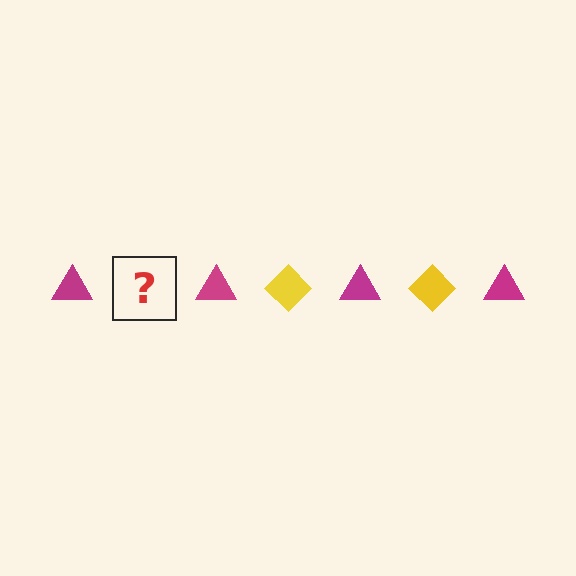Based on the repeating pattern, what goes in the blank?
The blank should be a yellow diamond.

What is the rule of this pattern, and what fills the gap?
The rule is that the pattern alternates between magenta triangle and yellow diamond. The gap should be filled with a yellow diamond.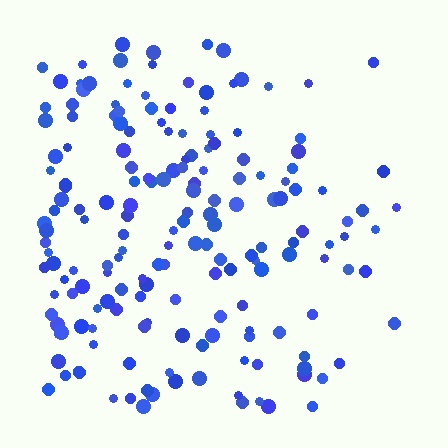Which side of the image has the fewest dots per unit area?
The right.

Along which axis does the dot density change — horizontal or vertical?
Horizontal.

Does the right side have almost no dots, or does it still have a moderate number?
Still a moderate number, just noticeably fewer than the left.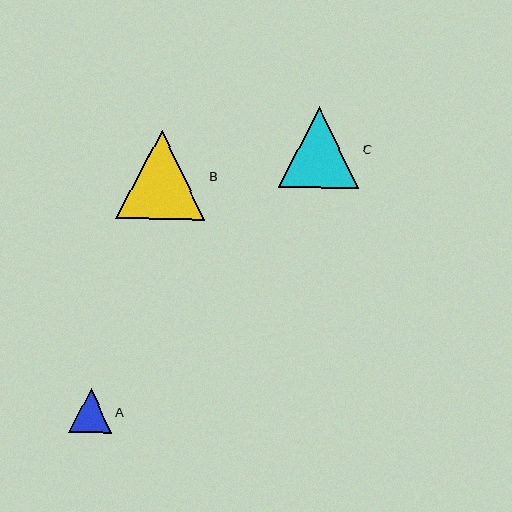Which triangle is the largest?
Triangle B is the largest with a size of approximately 89 pixels.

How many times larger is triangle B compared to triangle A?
Triangle B is approximately 2.1 times the size of triangle A.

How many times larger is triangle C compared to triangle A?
Triangle C is approximately 1.8 times the size of triangle A.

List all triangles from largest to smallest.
From largest to smallest: B, C, A.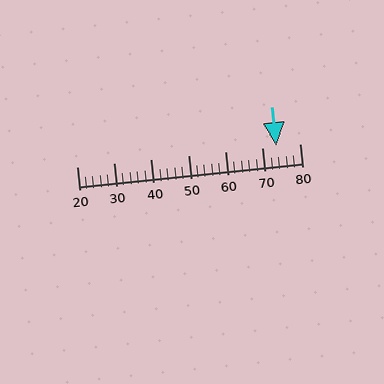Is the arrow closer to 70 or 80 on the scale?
The arrow is closer to 70.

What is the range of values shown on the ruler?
The ruler shows values from 20 to 80.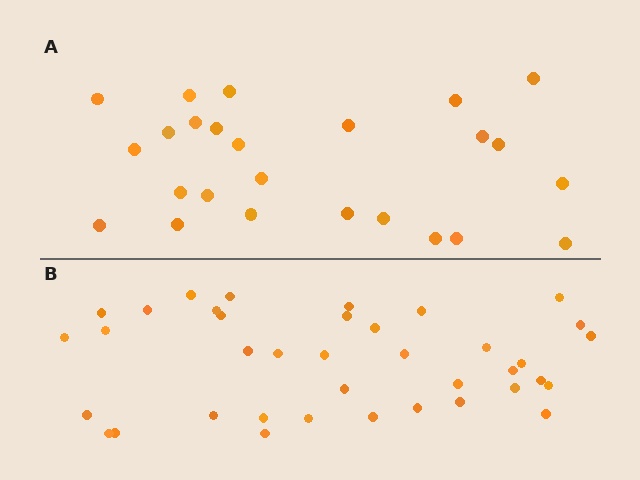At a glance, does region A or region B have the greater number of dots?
Region B (the bottom region) has more dots.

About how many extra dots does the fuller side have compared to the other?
Region B has approximately 15 more dots than region A.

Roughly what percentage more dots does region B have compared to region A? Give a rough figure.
About 50% more.